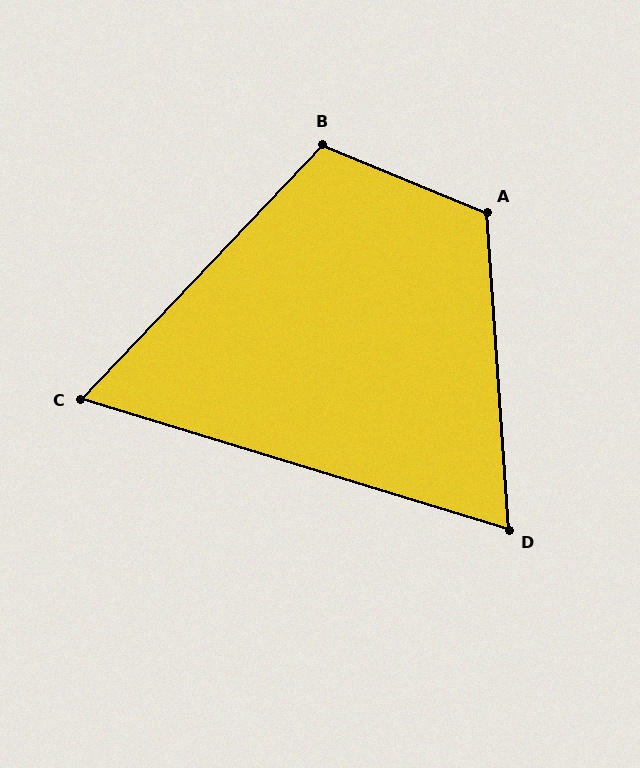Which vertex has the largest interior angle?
A, at approximately 116 degrees.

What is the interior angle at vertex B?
Approximately 111 degrees (obtuse).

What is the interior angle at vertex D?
Approximately 69 degrees (acute).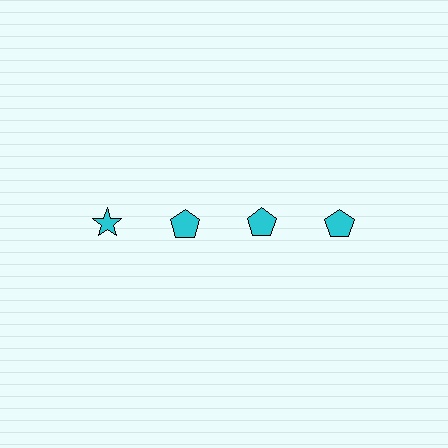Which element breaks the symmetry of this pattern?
The cyan star in the top row, leftmost column breaks the symmetry. All other shapes are cyan pentagons.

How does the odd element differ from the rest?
It has a different shape: star instead of pentagon.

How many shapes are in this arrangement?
There are 4 shapes arranged in a grid pattern.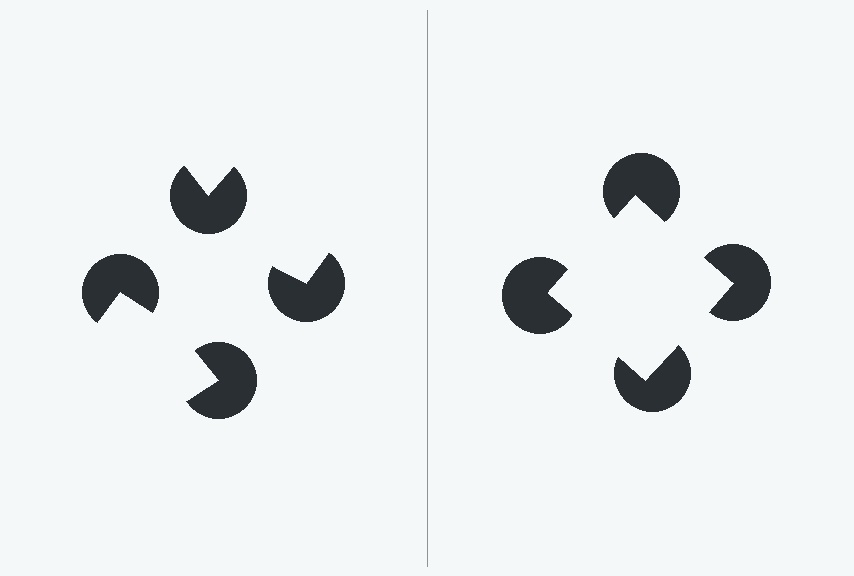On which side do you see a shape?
An illusory square appears on the right side. On the left side the wedge cuts are rotated, so no coherent shape forms.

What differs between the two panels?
The pac-man discs are positioned identically on both sides; only the wedge orientations differ. On the right they align to a square; on the left they are misaligned.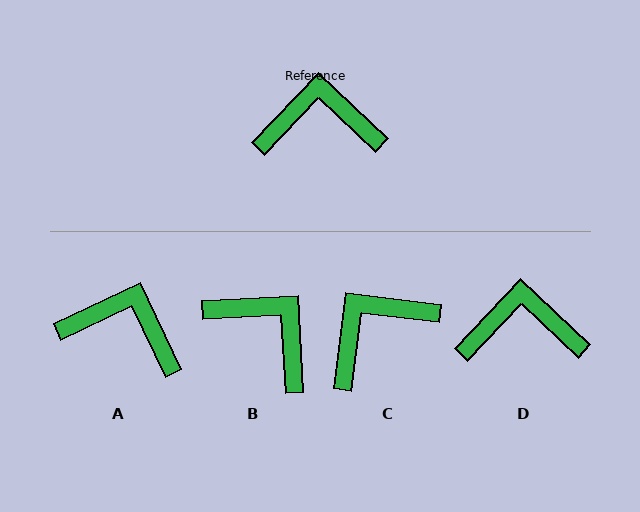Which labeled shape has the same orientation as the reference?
D.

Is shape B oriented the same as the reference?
No, it is off by about 44 degrees.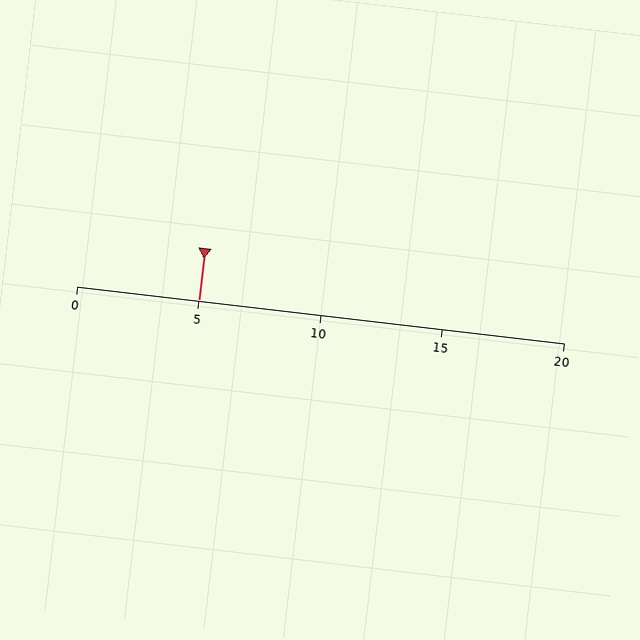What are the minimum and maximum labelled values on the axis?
The axis runs from 0 to 20.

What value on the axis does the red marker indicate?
The marker indicates approximately 5.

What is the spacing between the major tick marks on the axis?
The major ticks are spaced 5 apart.